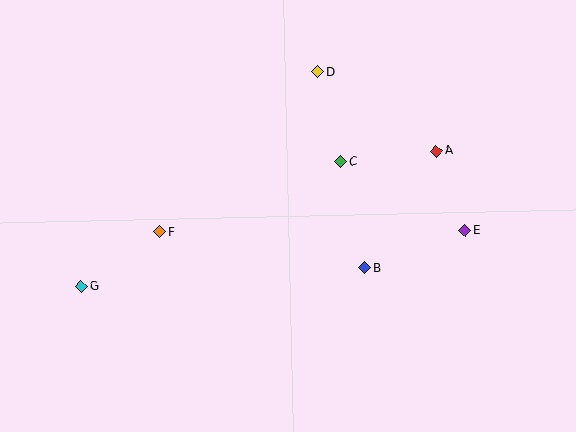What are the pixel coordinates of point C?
Point C is at (340, 162).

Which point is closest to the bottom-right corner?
Point E is closest to the bottom-right corner.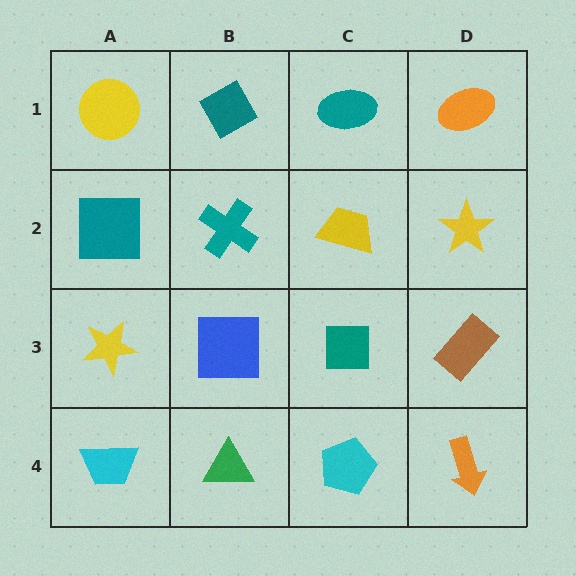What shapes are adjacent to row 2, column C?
A teal ellipse (row 1, column C), a teal square (row 3, column C), a teal cross (row 2, column B), a yellow star (row 2, column D).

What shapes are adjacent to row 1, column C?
A yellow trapezoid (row 2, column C), a teal diamond (row 1, column B), an orange ellipse (row 1, column D).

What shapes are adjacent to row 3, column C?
A yellow trapezoid (row 2, column C), a cyan pentagon (row 4, column C), a blue square (row 3, column B), a brown rectangle (row 3, column D).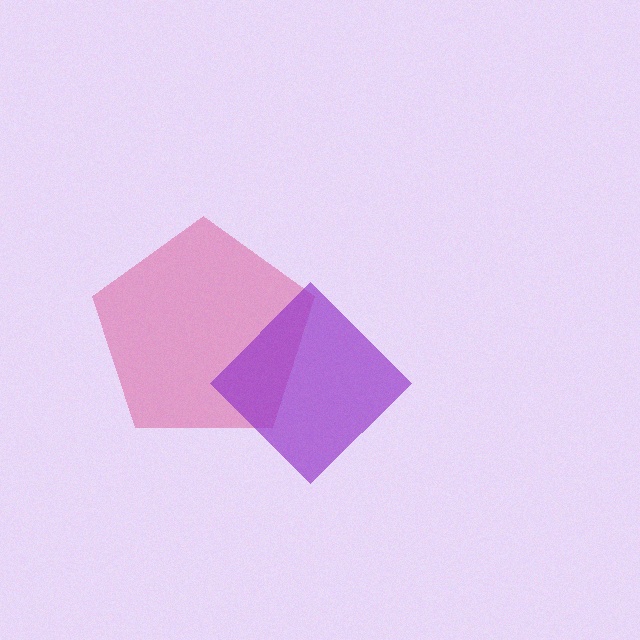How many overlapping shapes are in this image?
There are 2 overlapping shapes in the image.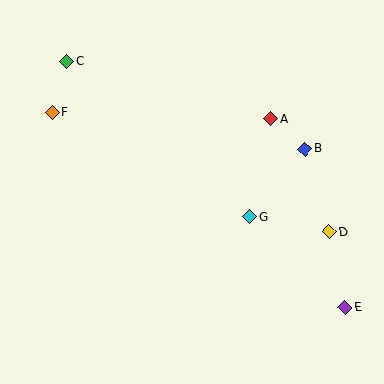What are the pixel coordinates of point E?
Point E is at (345, 307).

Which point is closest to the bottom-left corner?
Point F is closest to the bottom-left corner.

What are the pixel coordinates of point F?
Point F is at (52, 112).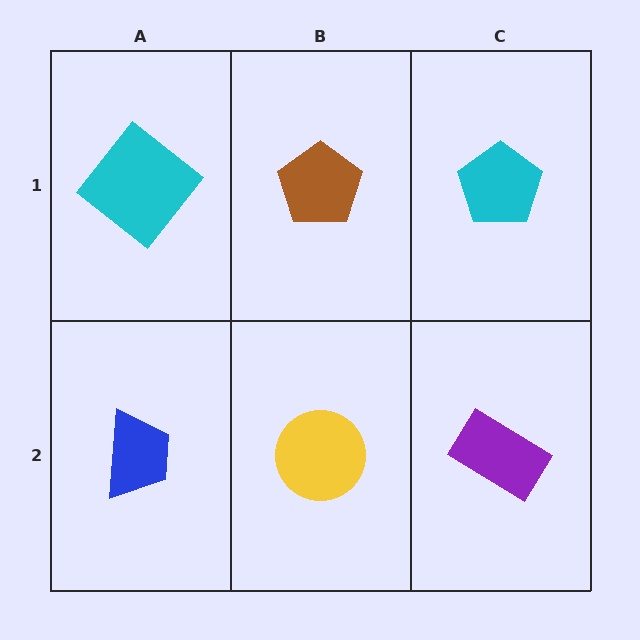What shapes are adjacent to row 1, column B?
A yellow circle (row 2, column B), a cyan diamond (row 1, column A), a cyan pentagon (row 1, column C).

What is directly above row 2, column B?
A brown pentagon.